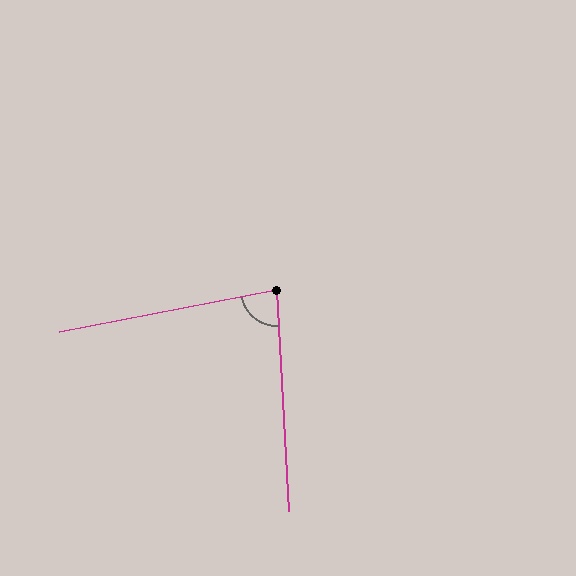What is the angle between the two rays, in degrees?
Approximately 82 degrees.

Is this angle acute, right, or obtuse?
It is acute.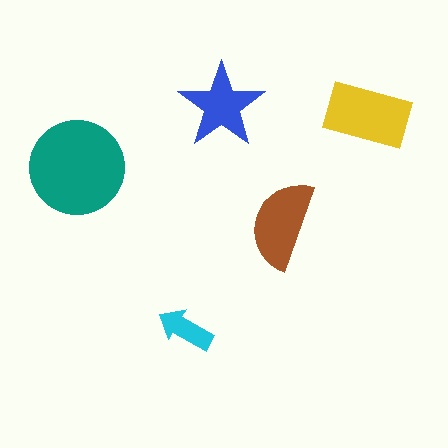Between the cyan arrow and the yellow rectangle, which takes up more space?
The yellow rectangle.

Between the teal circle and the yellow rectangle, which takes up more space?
The teal circle.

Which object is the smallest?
The cyan arrow.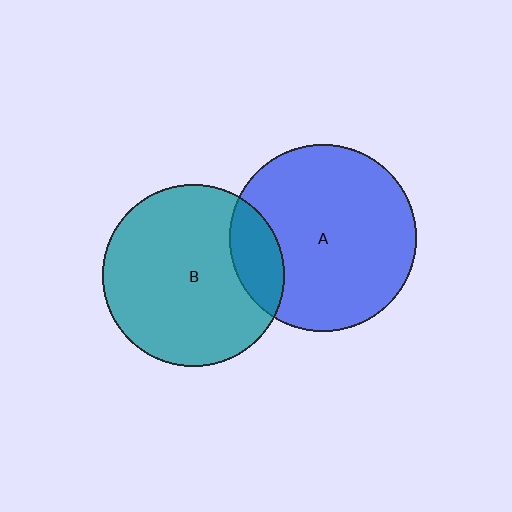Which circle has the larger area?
Circle A (blue).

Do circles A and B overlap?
Yes.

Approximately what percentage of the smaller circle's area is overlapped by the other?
Approximately 15%.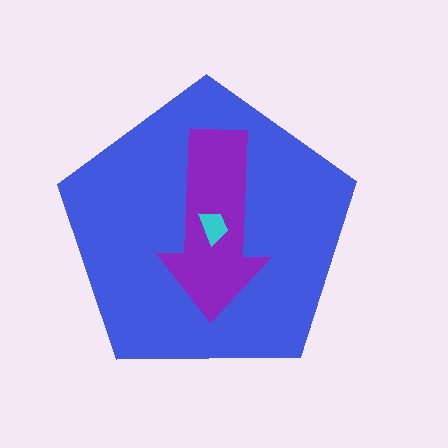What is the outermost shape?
The blue pentagon.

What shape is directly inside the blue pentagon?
The purple arrow.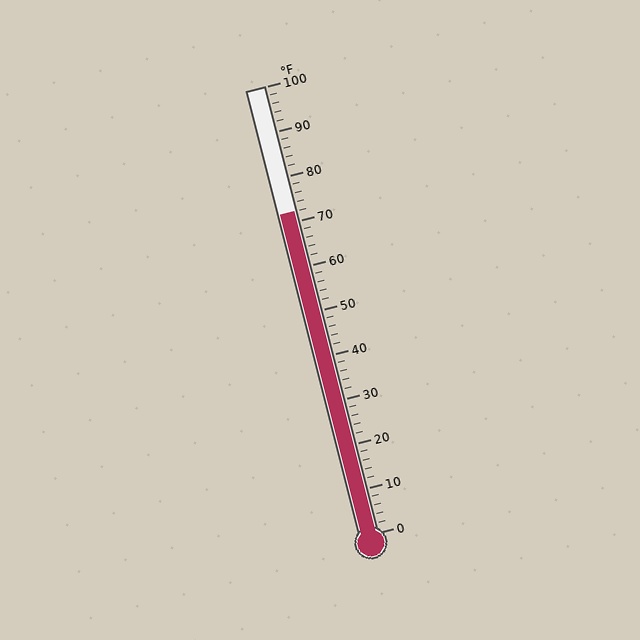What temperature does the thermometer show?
The thermometer shows approximately 72°F.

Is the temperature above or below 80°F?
The temperature is below 80°F.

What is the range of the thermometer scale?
The thermometer scale ranges from 0°F to 100°F.